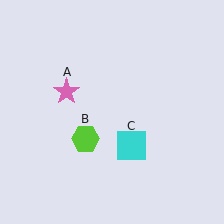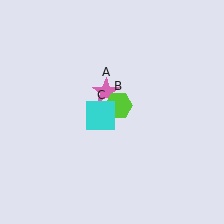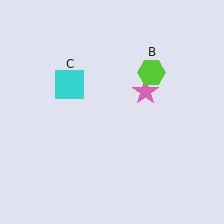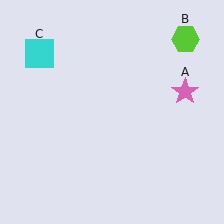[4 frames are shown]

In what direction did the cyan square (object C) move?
The cyan square (object C) moved up and to the left.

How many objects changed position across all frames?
3 objects changed position: pink star (object A), lime hexagon (object B), cyan square (object C).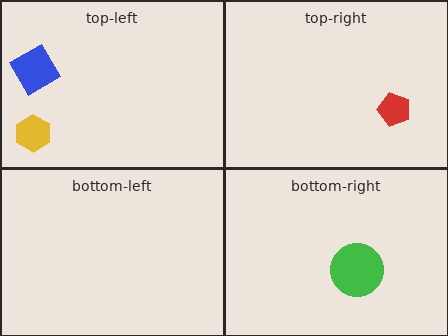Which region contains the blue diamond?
The top-left region.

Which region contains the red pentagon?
The top-right region.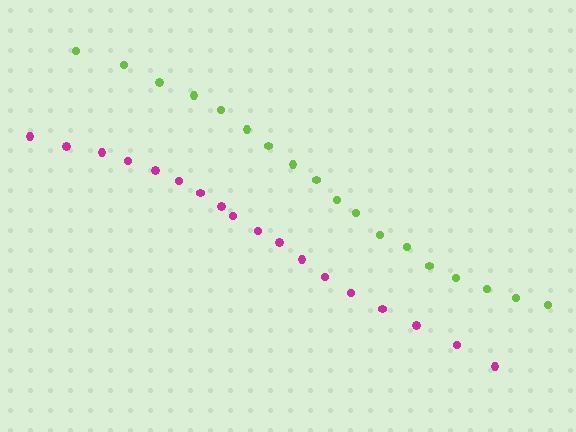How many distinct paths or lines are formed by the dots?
There are 2 distinct paths.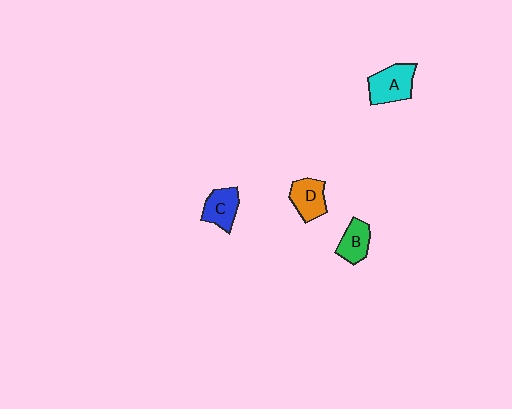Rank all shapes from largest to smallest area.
From largest to smallest: A (cyan), D (orange), C (blue), B (green).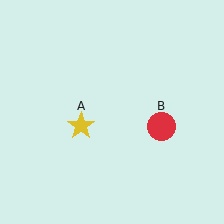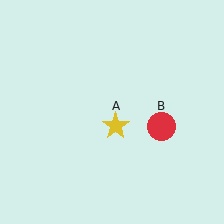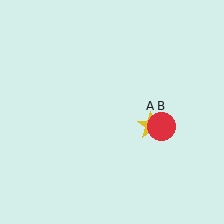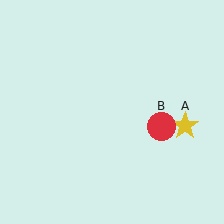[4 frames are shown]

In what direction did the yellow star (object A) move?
The yellow star (object A) moved right.